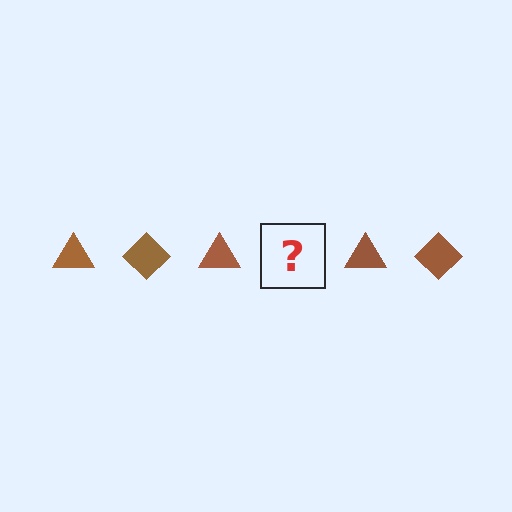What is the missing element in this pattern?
The missing element is a brown diamond.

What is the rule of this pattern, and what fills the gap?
The rule is that the pattern cycles through triangle, diamond shapes in brown. The gap should be filled with a brown diamond.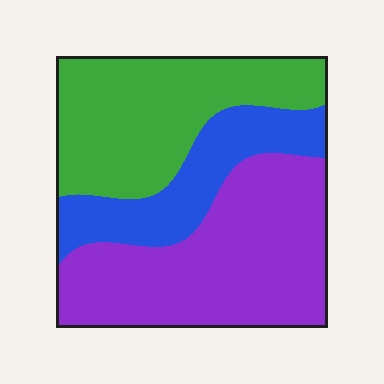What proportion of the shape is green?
Green covers 35% of the shape.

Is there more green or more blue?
Green.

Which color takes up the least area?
Blue, at roughly 20%.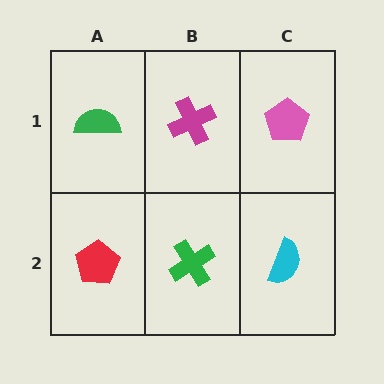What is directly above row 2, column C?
A pink pentagon.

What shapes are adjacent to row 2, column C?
A pink pentagon (row 1, column C), a green cross (row 2, column B).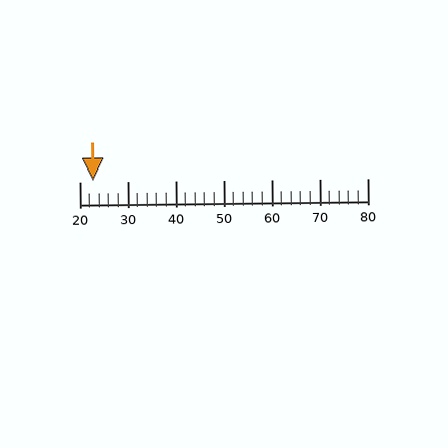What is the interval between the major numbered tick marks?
The major tick marks are spaced 10 units apart.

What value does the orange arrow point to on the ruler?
The orange arrow points to approximately 23.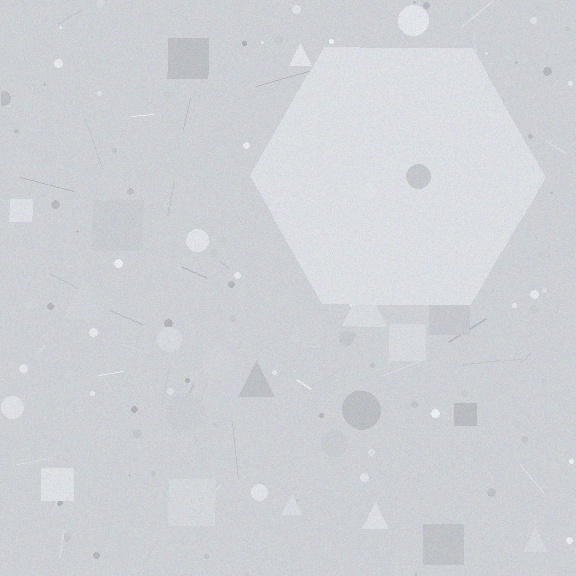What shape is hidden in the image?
A hexagon is hidden in the image.